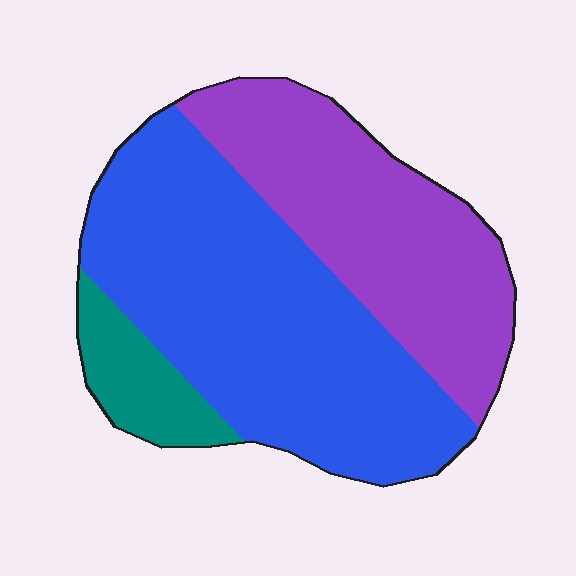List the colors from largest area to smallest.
From largest to smallest: blue, purple, teal.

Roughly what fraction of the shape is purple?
Purple takes up about three eighths (3/8) of the shape.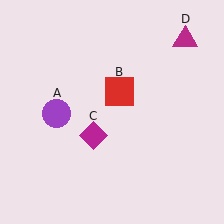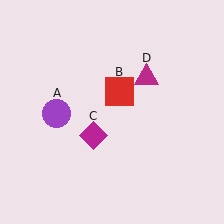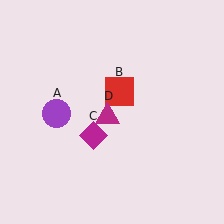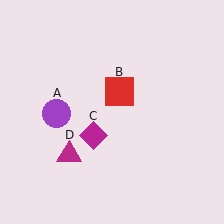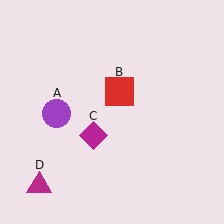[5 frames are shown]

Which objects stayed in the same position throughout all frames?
Purple circle (object A) and red square (object B) and magenta diamond (object C) remained stationary.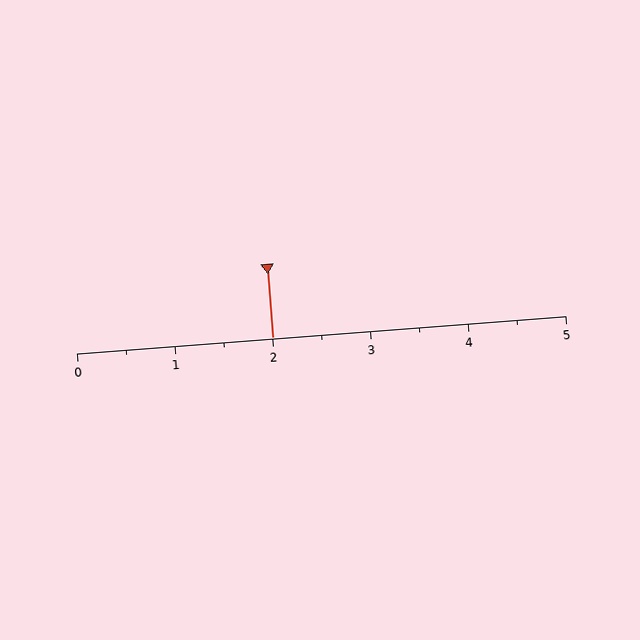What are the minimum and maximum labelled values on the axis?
The axis runs from 0 to 5.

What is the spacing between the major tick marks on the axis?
The major ticks are spaced 1 apart.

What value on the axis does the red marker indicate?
The marker indicates approximately 2.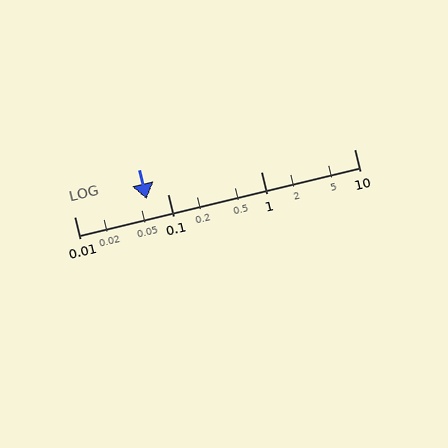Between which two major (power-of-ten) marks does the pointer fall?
The pointer is between 0.01 and 0.1.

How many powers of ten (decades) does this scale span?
The scale spans 3 decades, from 0.01 to 10.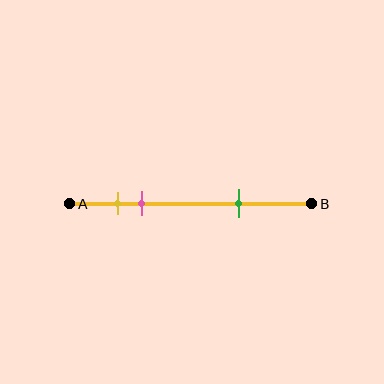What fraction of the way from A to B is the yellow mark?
The yellow mark is approximately 20% (0.2) of the way from A to B.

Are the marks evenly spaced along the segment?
No, the marks are not evenly spaced.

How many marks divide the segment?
There are 3 marks dividing the segment.